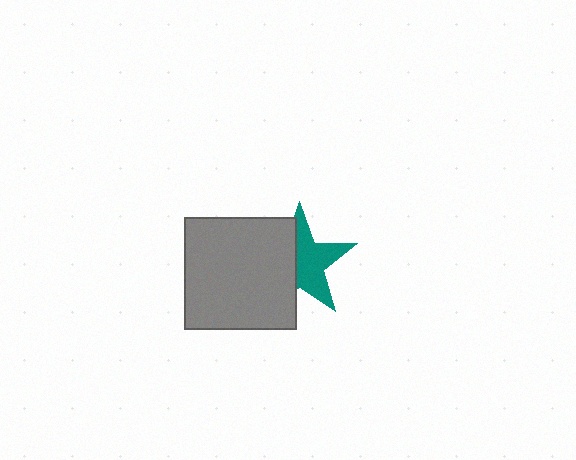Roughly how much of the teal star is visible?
About half of it is visible (roughly 55%).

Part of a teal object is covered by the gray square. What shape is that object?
It is a star.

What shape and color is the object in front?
The object in front is a gray square.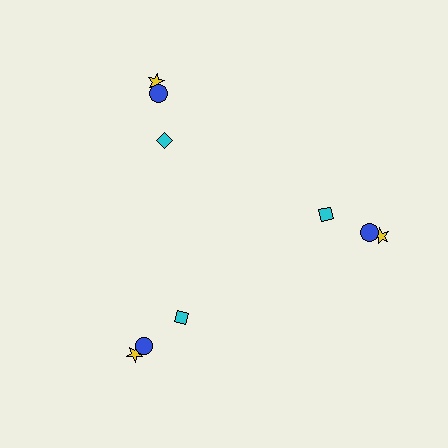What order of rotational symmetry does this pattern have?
This pattern has 3-fold rotational symmetry.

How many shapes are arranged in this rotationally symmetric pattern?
There are 9 shapes, arranged in 3 groups of 3.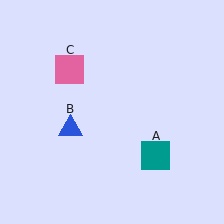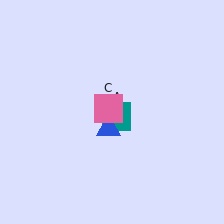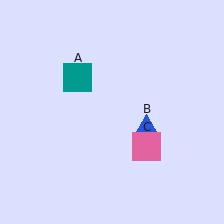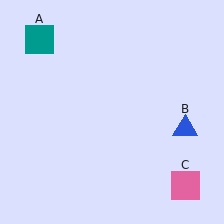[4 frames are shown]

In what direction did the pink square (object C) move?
The pink square (object C) moved down and to the right.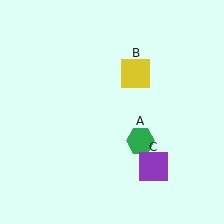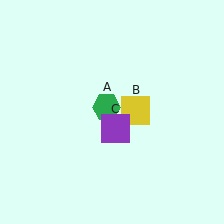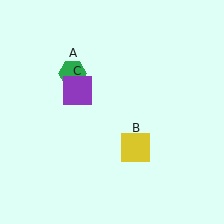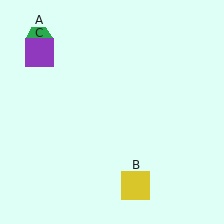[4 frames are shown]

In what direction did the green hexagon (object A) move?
The green hexagon (object A) moved up and to the left.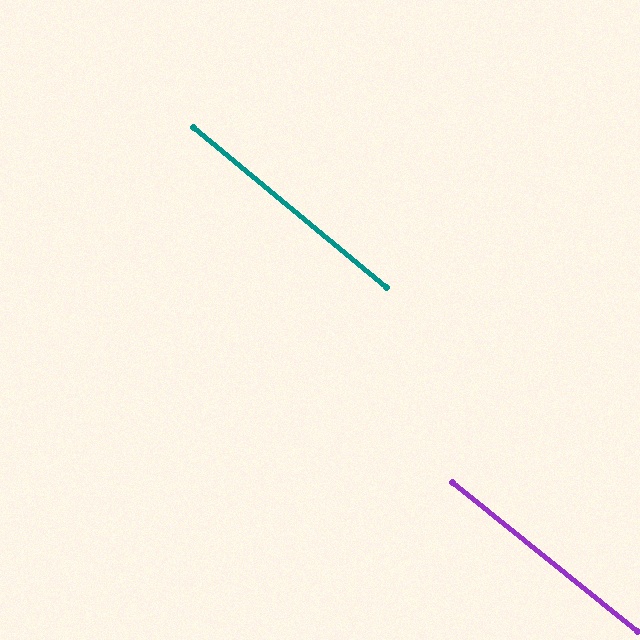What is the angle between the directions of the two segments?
Approximately 1 degree.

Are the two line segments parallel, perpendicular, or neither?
Parallel — their directions differ by only 0.8°.